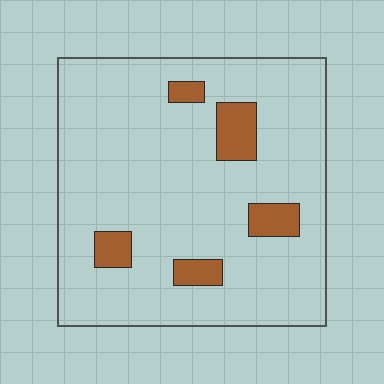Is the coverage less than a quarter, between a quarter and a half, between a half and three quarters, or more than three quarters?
Less than a quarter.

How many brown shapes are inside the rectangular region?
5.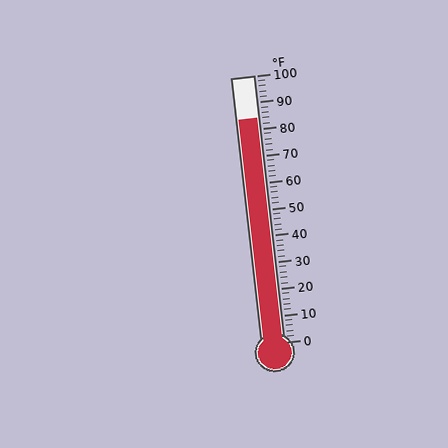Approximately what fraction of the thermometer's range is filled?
The thermometer is filled to approximately 85% of its range.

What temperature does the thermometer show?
The thermometer shows approximately 84°F.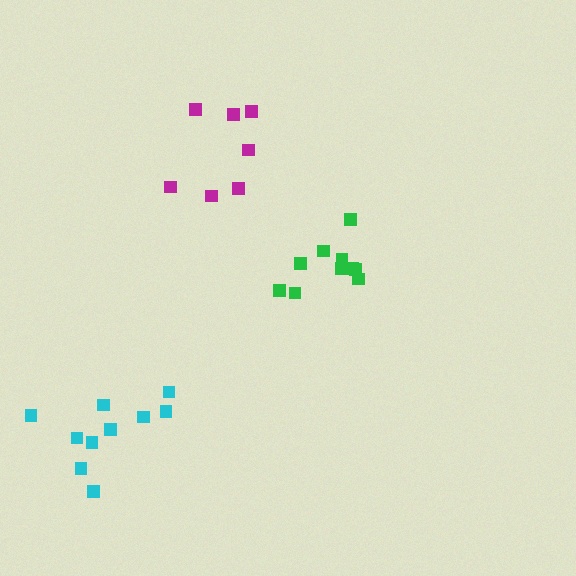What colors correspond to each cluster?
The clusters are colored: green, magenta, cyan.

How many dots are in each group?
Group 1: 10 dots, Group 2: 7 dots, Group 3: 10 dots (27 total).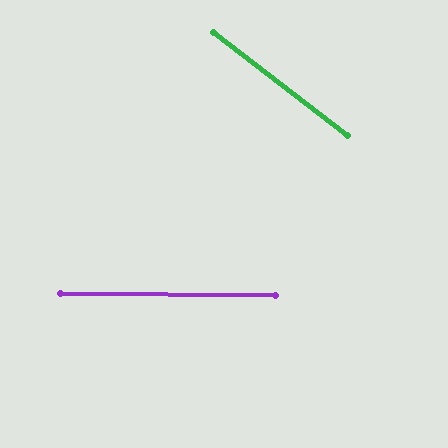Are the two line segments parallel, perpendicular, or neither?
Neither parallel nor perpendicular — they differ by about 37°.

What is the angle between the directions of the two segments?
Approximately 37 degrees.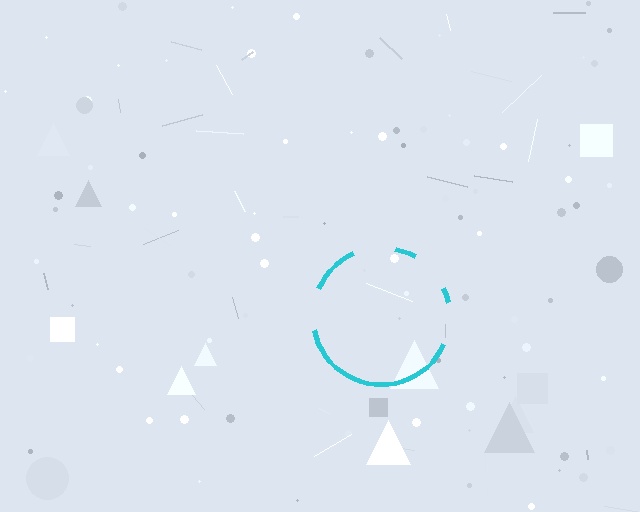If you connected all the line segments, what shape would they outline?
They would outline a circle.